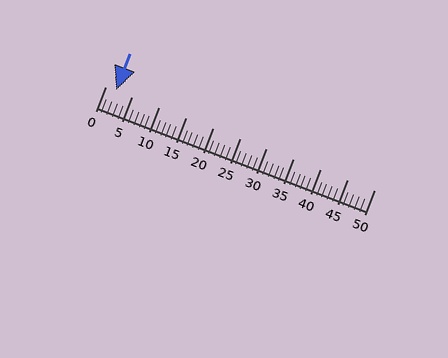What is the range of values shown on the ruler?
The ruler shows values from 0 to 50.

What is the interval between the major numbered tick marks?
The major tick marks are spaced 5 units apart.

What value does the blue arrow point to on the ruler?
The blue arrow points to approximately 2.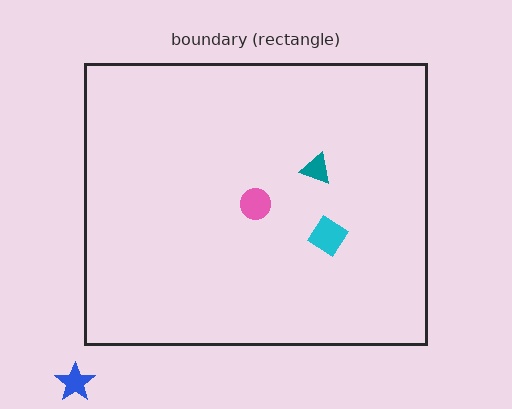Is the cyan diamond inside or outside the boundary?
Inside.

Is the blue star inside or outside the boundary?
Outside.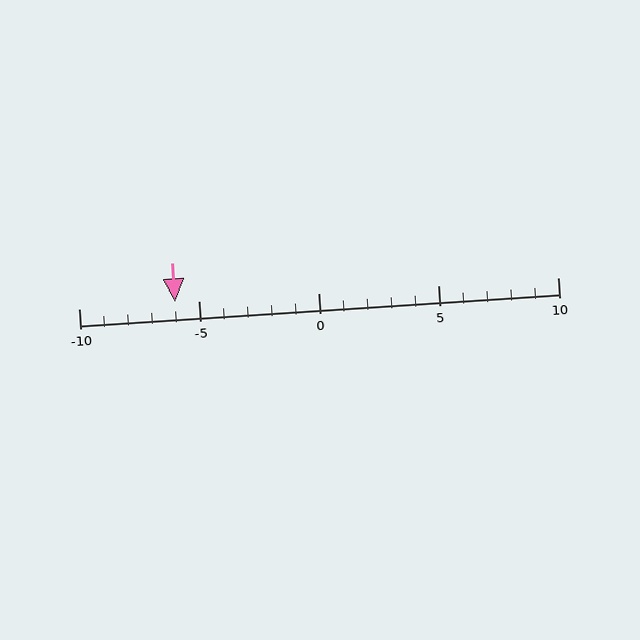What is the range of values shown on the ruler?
The ruler shows values from -10 to 10.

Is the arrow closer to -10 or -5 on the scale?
The arrow is closer to -5.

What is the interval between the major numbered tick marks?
The major tick marks are spaced 5 units apart.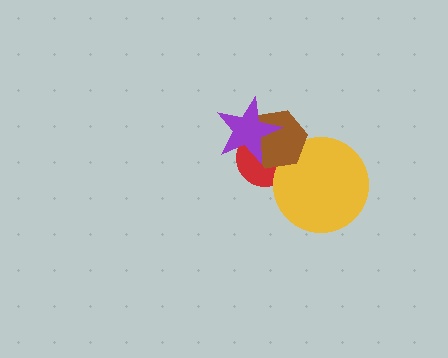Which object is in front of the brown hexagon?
The purple star is in front of the brown hexagon.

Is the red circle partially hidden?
Yes, it is partially covered by another shape.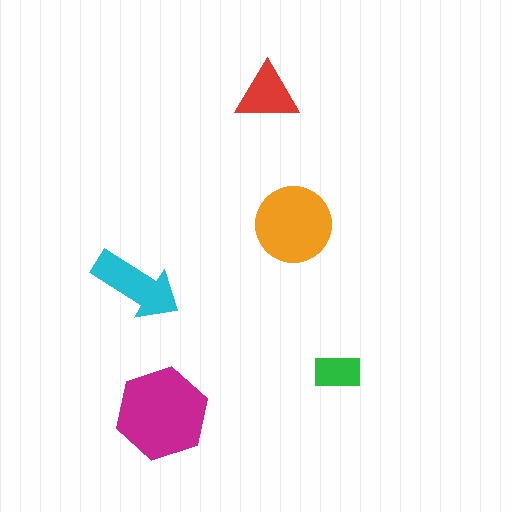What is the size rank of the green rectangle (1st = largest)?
5th.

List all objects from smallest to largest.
The green rectangle, the red triangle, the cyan arrow, the orange circle, the magenta hexagon.